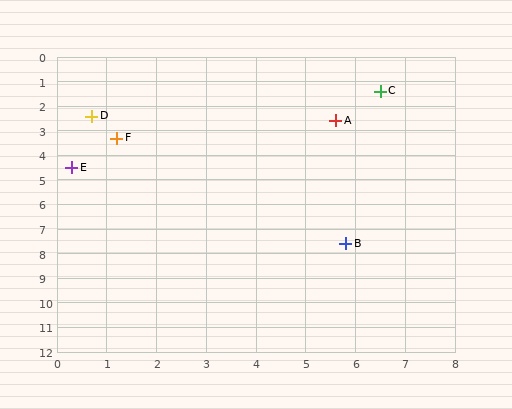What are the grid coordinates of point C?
Point C is at approximately (6.5, 1.4).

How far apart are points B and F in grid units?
Points B and F are about 6.3 grid units apart.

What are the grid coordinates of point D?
Point D is at approximately (0.7, 2.4).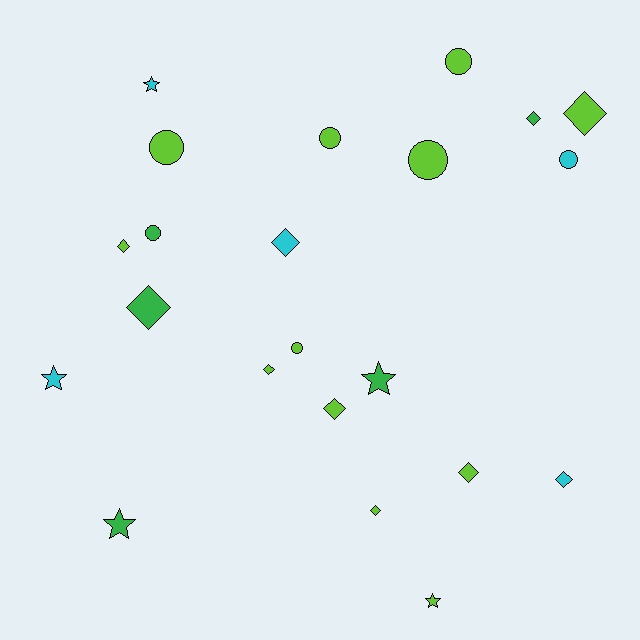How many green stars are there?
There are 2 green stars.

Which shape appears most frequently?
Diamond, with 10 objects.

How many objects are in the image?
There are 22 objects.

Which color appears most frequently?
Lime, with 12 objects.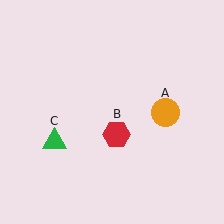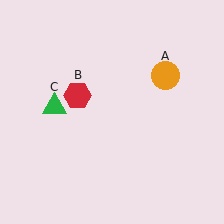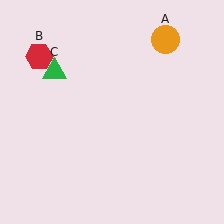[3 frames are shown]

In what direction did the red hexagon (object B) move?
The red hexagon (object B) moved up and to the left.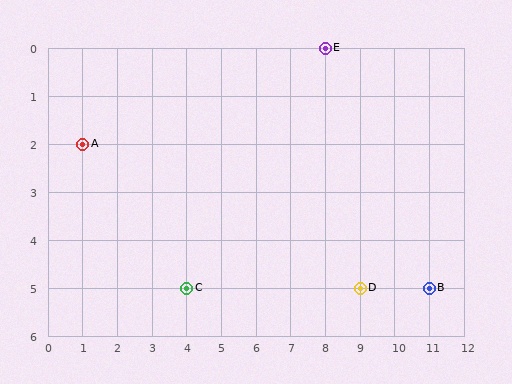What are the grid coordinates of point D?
Point D is at grid coordinates (9, 5).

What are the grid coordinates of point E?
Point E is at grid coordinates (8, 0).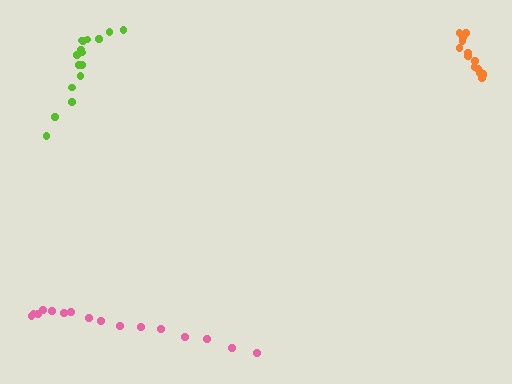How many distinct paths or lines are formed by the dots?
There are 3 distinct paths.